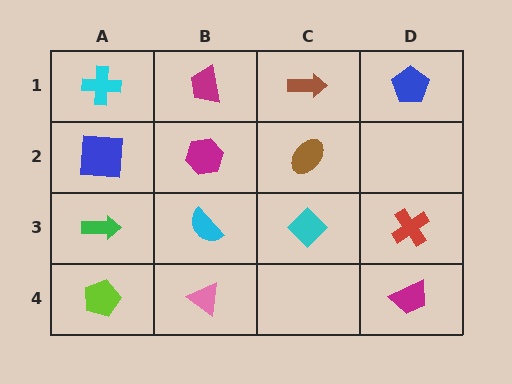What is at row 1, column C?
A brown arrow.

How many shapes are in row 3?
4 shapes.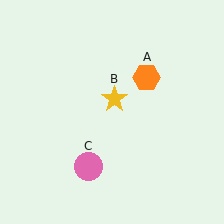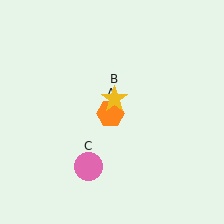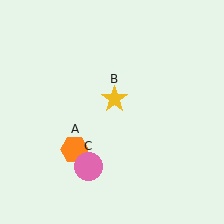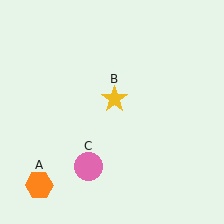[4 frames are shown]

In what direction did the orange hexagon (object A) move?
The orange hexagon (object A) moved down and to the left.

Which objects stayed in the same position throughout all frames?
Yellow star (object B) and pink circle (object C) remained stationary.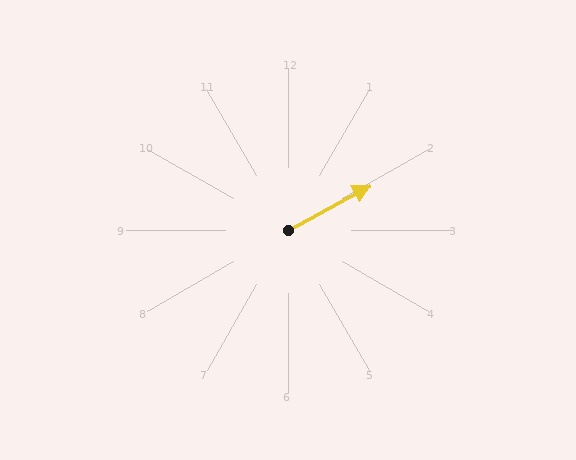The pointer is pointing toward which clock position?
Roughly 2 o'clock.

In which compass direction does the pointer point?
Northeast.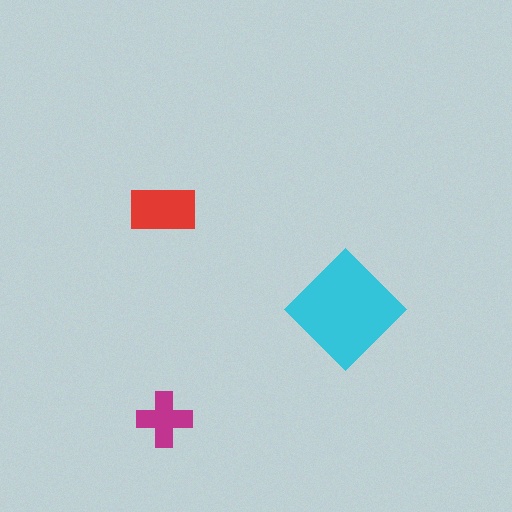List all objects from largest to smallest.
The cyan diamond, the red rectangle, the magenta cross.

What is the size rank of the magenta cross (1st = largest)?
3rd.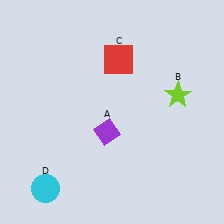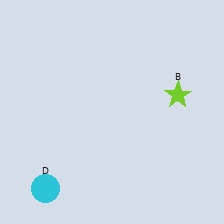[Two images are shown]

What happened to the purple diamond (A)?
The purple diamond (A) was removed in Image 2. It was in the bottom-left area of Image 1.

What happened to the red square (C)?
The red square (C) was removed in Image 2. It was in the top-right area of Image 1.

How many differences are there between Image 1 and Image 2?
There are 2 differences between the two images.